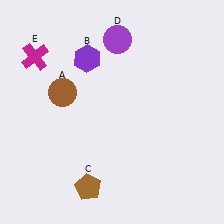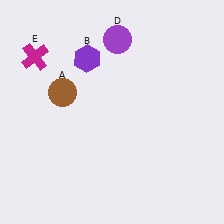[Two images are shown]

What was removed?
The brown pentagon (C) was removed in Image 2.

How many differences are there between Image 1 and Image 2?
There is 1 difference between the two images.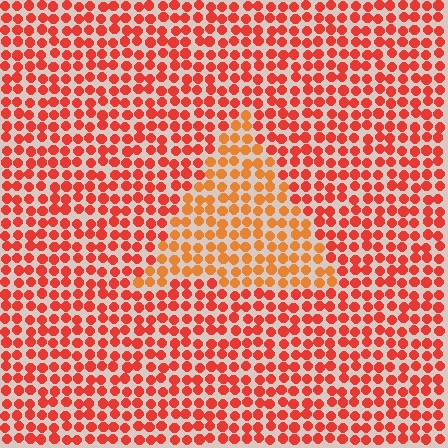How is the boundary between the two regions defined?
The boundary is defined purely by a slight shift in hue (about 25 degrees). Spacing, size, and orientation are identical on both sides.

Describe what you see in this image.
The image is filled with small red elements in a uniform arrangement. A triangle-shaped region is visible where the elements are tinted to a slightly different hue, forming a subtle color boundary.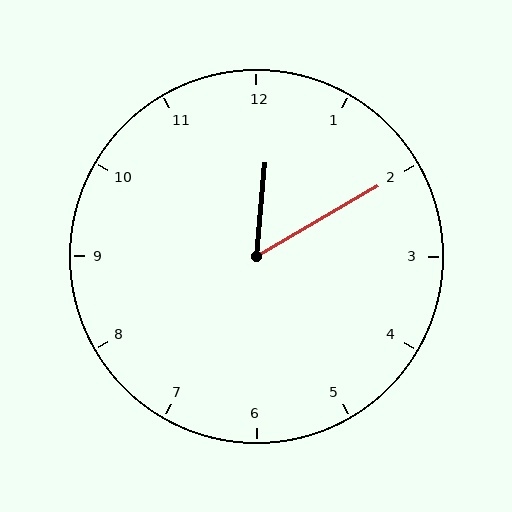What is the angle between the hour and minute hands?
Approximately 55 degrees.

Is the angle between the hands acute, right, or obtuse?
It is acute.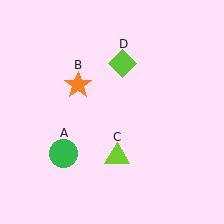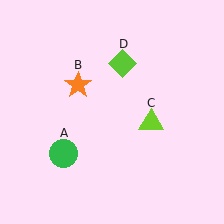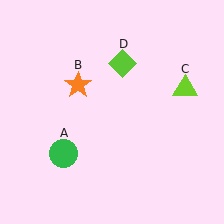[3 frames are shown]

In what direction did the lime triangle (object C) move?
The lime triangle (object C) moved up and to the right.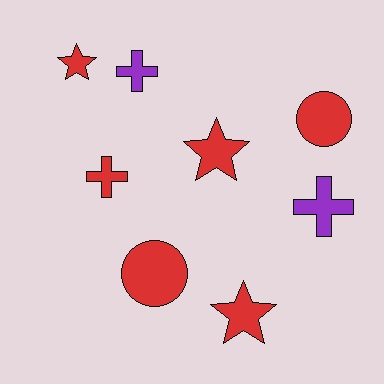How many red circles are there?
There are 2 red circles.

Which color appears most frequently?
Red, with 6 objects.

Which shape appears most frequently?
Star, with 3 objects.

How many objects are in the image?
There are 8 objects.